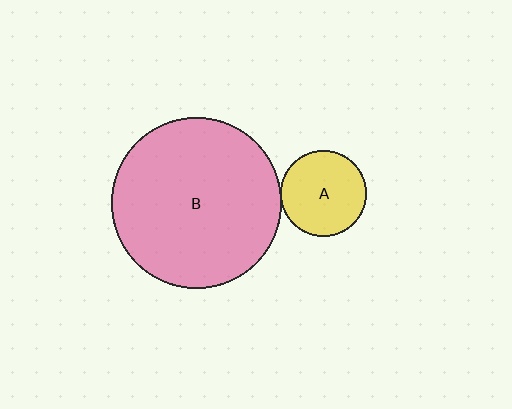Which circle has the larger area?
Circle B (pink).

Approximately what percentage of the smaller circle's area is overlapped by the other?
Approximately 5%.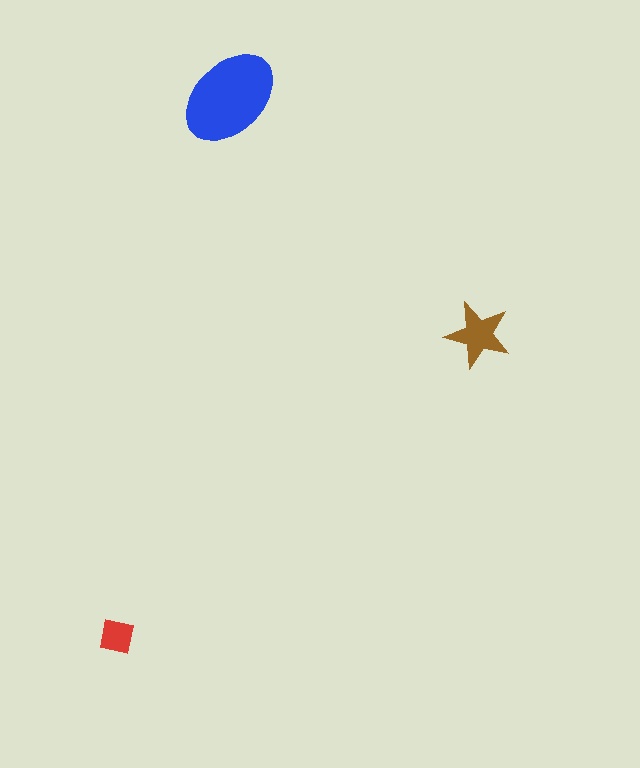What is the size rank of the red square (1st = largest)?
3rd.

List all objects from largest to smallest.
The blue ellipse, the brown star, the red square.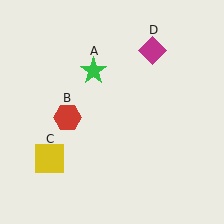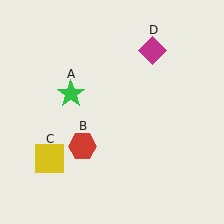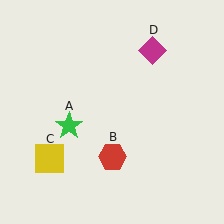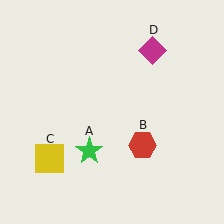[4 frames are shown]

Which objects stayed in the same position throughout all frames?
Yellow square (object C) and magenta diamond (object D) remained stationary.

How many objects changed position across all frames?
2 objects changed position: green star (object A), red hexagon (object B).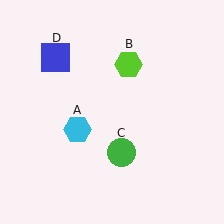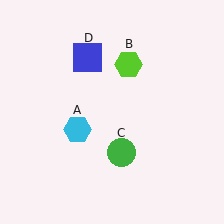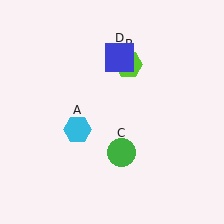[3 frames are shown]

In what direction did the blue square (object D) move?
The blue square (object D) moved right.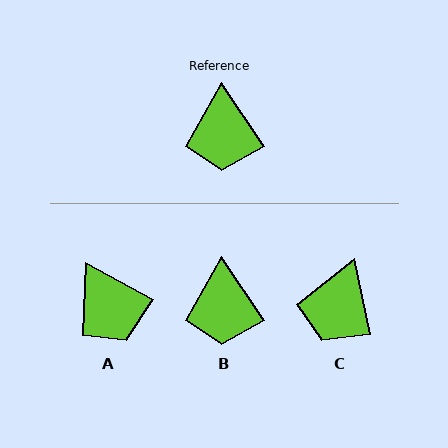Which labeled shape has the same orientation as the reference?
B.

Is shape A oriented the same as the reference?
No, it is off by about 27 degrees.